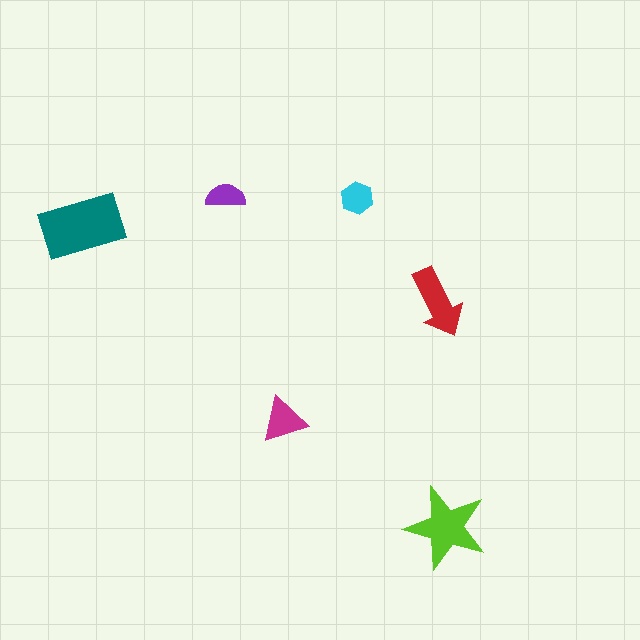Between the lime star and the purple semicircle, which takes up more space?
The lime star.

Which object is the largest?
The teal rectangle.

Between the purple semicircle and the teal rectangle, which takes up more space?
The teal rectangle.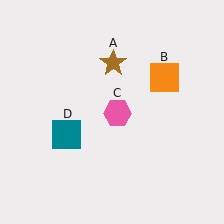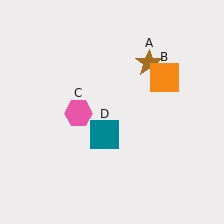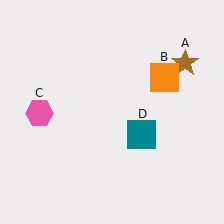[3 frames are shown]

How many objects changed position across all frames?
3 objects changed position: brown star (object A), pink hexagon (object C), teal square (object D).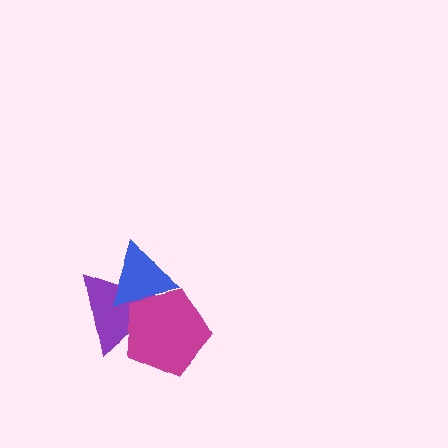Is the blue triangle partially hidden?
Yes, it is partially covered by another shape.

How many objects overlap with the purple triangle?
2 objects overlap with the purple triangle.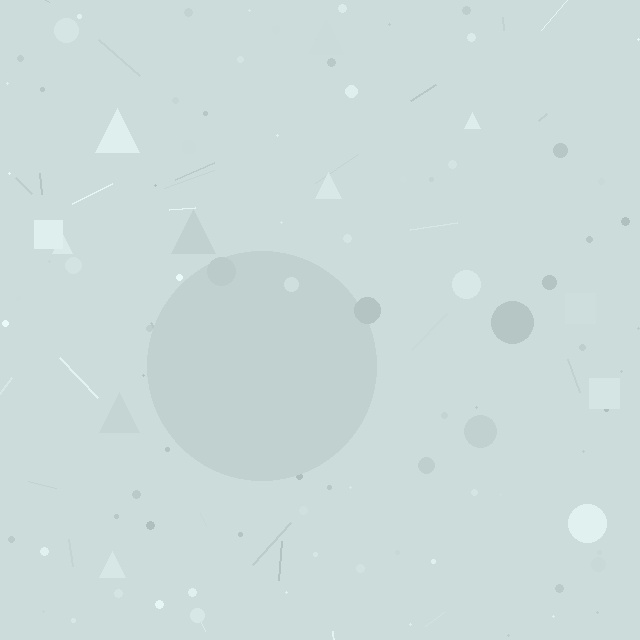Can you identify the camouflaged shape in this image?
The camouflaged shape is a circle.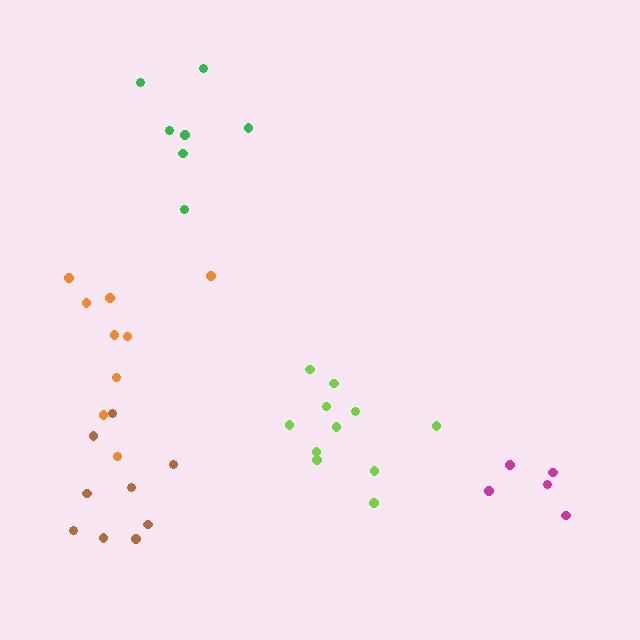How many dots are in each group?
Group 1: 11 dots, Group 2: 9 dots, Group 3: 9 dots, Group 4: 5 dots, Group 5: 7 dots (41 total).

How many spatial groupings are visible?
There are 5 spatial groupings.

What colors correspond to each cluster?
The clusters are colored: lime, orange, brown, magenta, green.